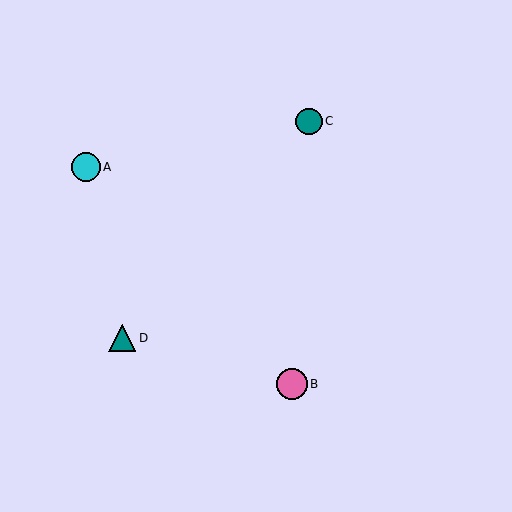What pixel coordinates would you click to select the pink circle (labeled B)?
Click at (292, 384) to select the pink circle B.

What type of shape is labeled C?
Shape C is a teal circle.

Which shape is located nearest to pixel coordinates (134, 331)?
The teal triangle (labeled D) at (122, 338) is nearest to that location.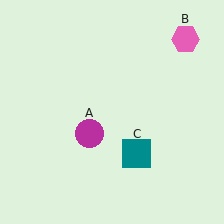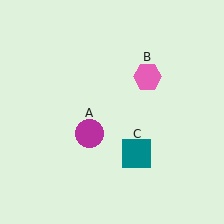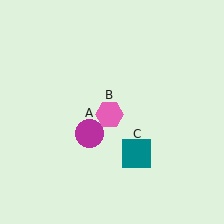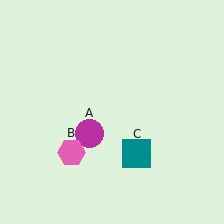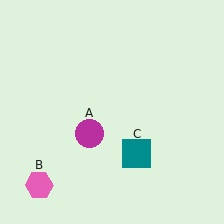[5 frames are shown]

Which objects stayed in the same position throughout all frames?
Magenta circle (object A) and teal square (object C) remained stationary.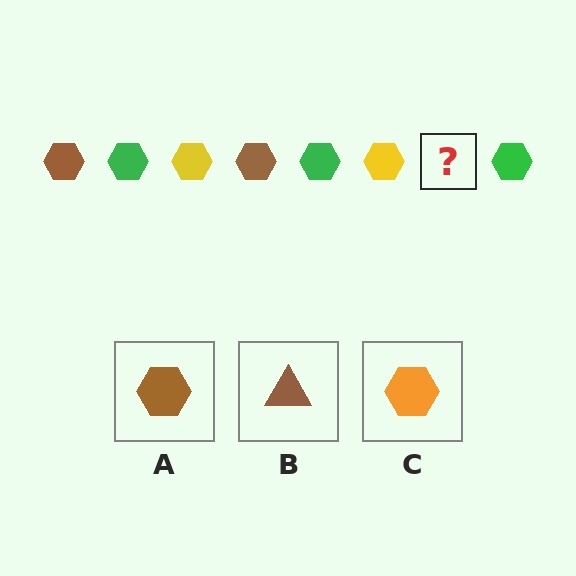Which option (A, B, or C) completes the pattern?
A.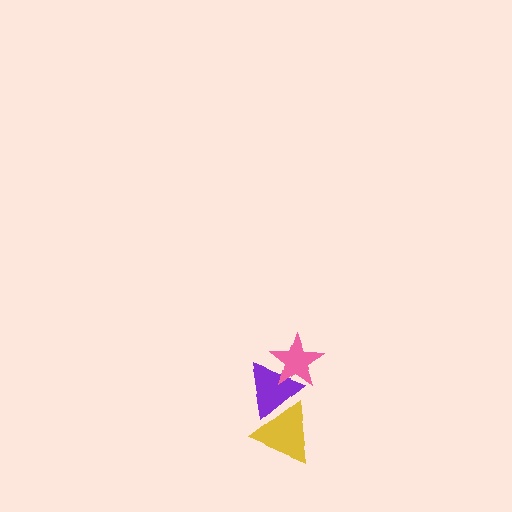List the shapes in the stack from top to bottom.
From top to bottom: the pink star, the purple triangle, the yellow triangle.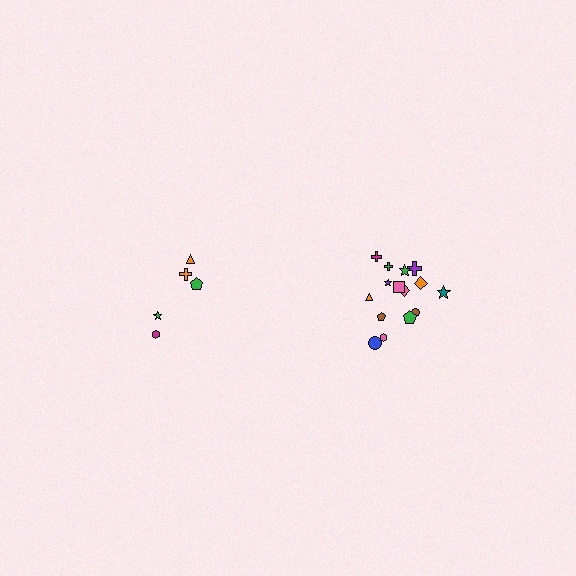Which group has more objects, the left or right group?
The right group.